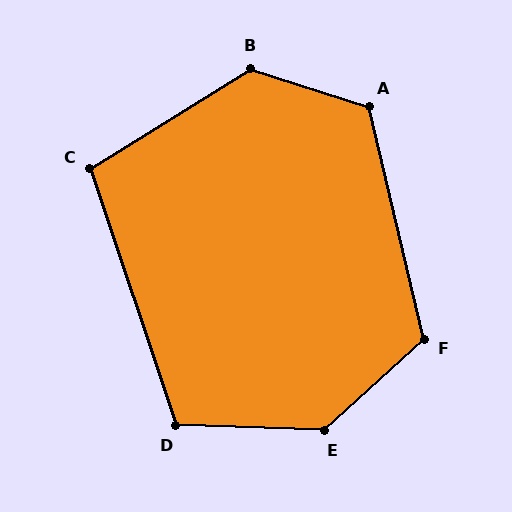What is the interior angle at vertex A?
Approximately 121 degrees (obtuse).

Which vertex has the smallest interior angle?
C, at approximately 104 degrees.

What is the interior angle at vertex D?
Approximately 110 degrees (obtuse).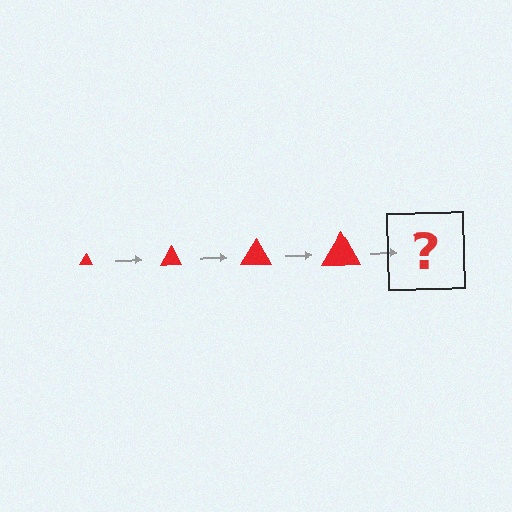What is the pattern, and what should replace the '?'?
The pattern is that the triangle gets progressively larger each step. The '?' should be a red triangle, larger than the previous one.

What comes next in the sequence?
The next element should be a red triangle, larger than the previous one.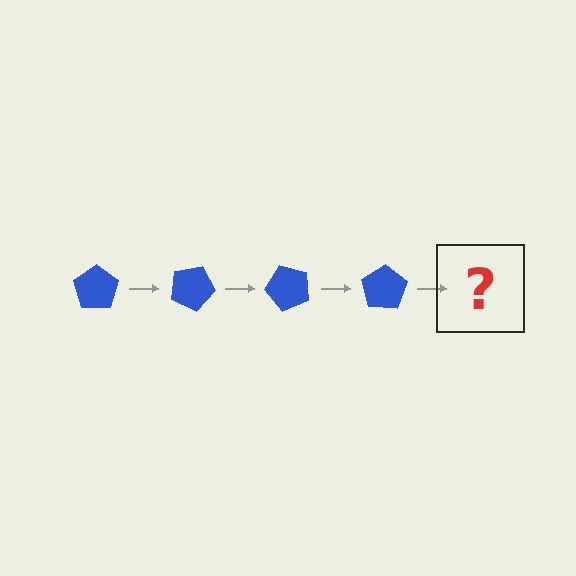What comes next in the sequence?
The next element should be a blue pentagon rotated 100 degrees.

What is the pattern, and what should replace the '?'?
The pattern is that the pentagon rotates 25 degrees each step. The '?' should be a blue pentagon rotated 100 degrees.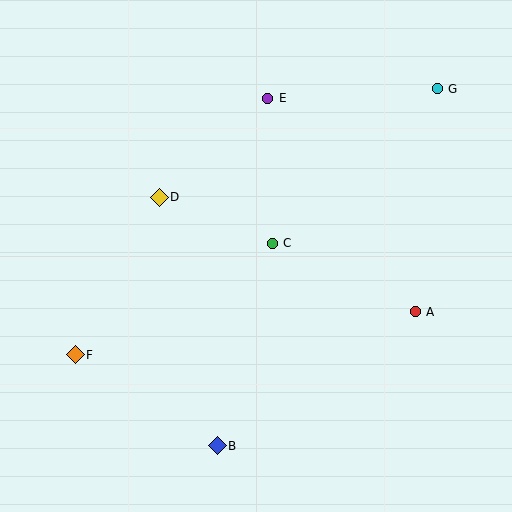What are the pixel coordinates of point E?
Point E is at (268, 98).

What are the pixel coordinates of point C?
Point C is at (272, 243).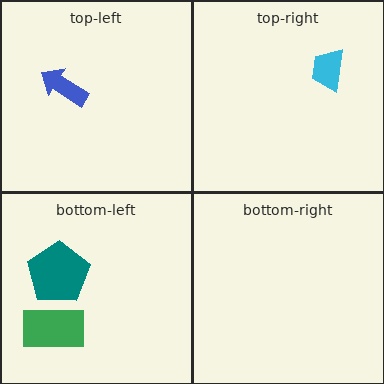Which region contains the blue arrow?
The top-left region.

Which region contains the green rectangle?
The bottom-left region.